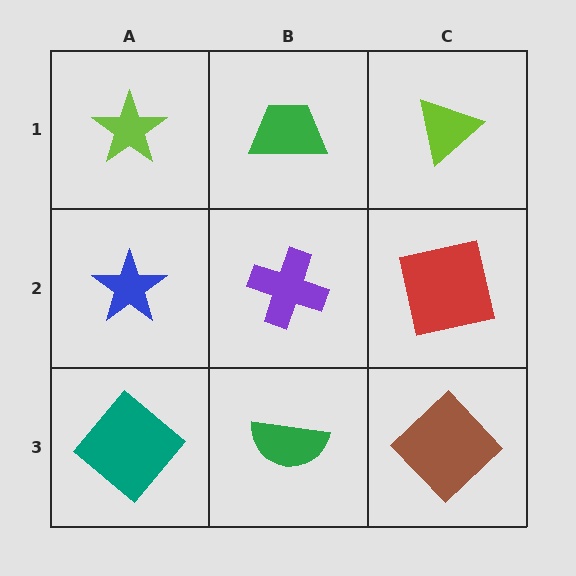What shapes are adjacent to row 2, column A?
A lime star (row 1, column A), a teal diamond (row 3, column A), a purple cross (row 2, column B).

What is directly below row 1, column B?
A purple cross.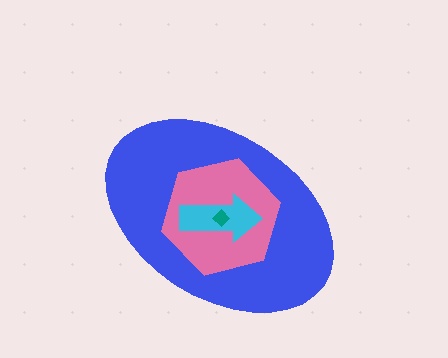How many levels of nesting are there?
4.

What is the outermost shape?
The blue ellipse.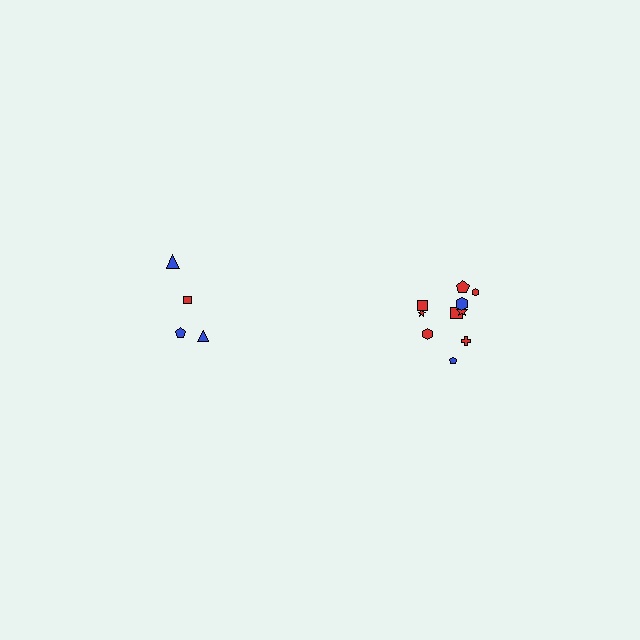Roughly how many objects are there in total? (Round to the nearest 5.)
Roughly 15 objects in total.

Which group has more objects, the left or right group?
The right group.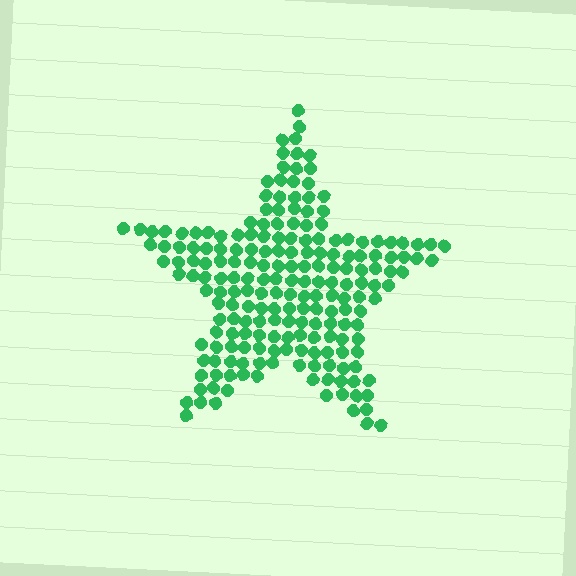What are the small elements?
The small elements are circles.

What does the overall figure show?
The overall figure shows a star.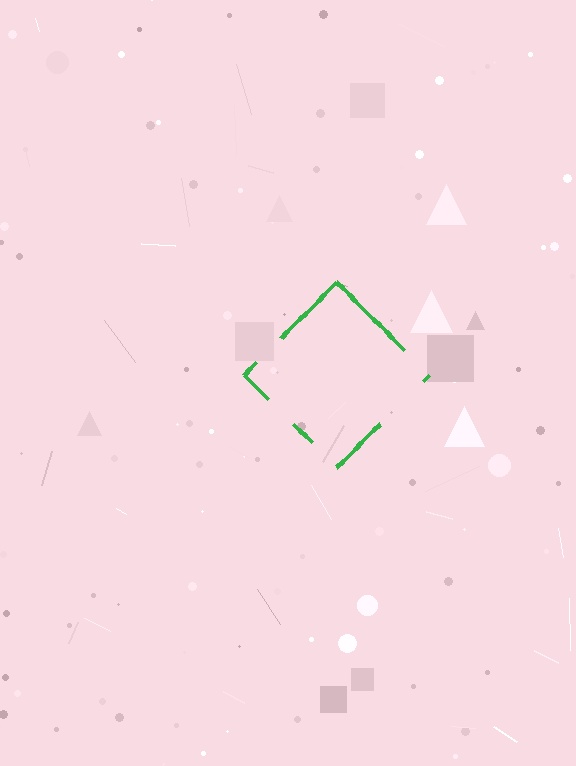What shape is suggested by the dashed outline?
The dashed outline suggests a diamond.